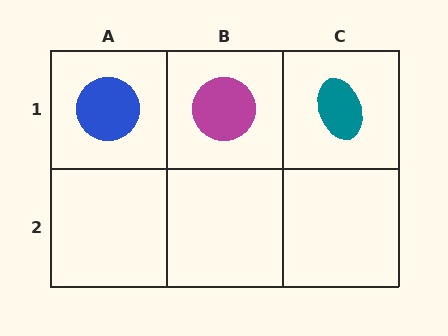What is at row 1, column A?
A blue circle.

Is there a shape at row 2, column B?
No, that cell is empty.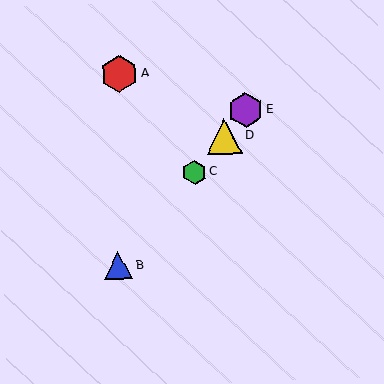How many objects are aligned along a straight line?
4 objects (B, C, D, E) are aligned along a straight line.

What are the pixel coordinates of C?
Object C is at (194, 172).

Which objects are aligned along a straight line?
Objects B, C, D, E are aligned along a straight line.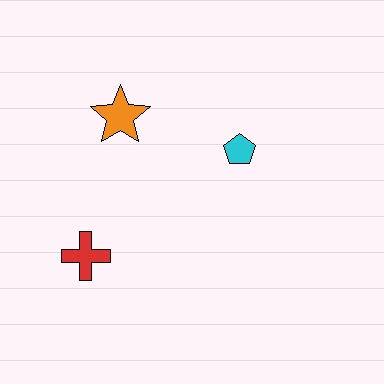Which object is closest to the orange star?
The cyan pentagon is closest to the orange star.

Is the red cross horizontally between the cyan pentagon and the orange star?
No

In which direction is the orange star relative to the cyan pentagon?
The orange star is to the left of the cyan pentagon.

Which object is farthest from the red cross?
The cyan pentagon is farthest from the red cross.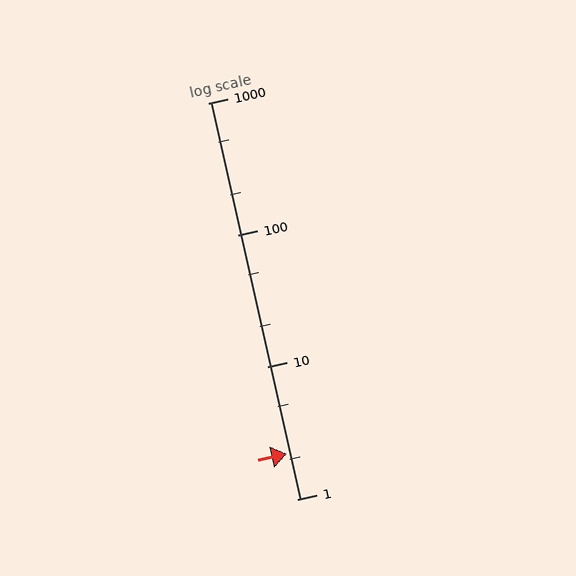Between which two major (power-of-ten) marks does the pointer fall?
The pointer is between 1 and 10.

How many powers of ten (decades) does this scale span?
The scale spans 3 decades, from 1 to 1000.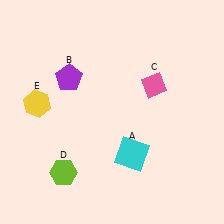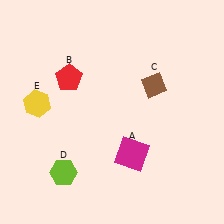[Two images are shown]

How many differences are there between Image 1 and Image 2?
There are 3 differences between the two images.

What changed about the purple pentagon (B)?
In Image 1, B is purple. In Image 2, it changed to red.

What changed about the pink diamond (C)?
In Image 1, C is pink. In Image 2, it changed to brown.